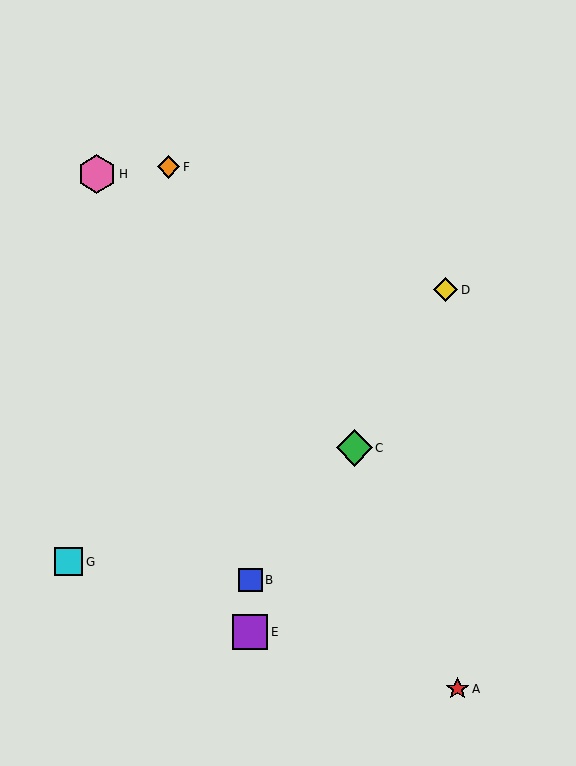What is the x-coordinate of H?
Object H is at x≈97.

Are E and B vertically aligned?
Yes, both are at x≈250.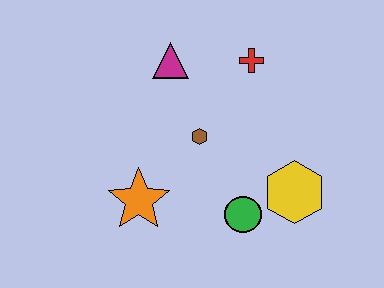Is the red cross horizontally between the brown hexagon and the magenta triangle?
No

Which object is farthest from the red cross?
The orange star is farthest from the red cross.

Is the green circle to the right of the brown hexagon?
Yes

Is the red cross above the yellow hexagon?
Yes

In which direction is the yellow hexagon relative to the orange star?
The yellow hexagon is to the right of the orange star.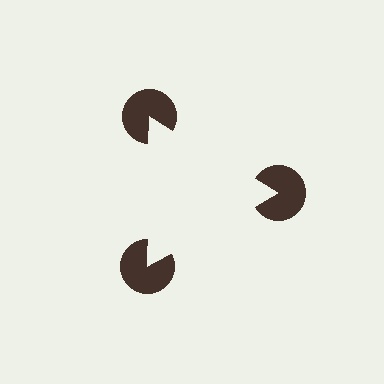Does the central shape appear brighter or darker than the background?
It typically appears slightly brighter than the background, even though no actual brightness change is drawn.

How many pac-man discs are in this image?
There are 3 — one at each vertex of the illusory triangle.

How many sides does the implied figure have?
3 sides.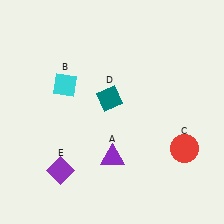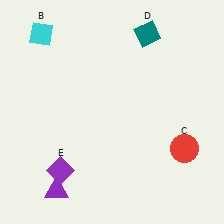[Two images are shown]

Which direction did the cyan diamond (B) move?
The cyan diamond (B) moved up.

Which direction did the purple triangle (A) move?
The purple triangle (A) moved left.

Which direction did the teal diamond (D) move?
The teal diamond (D) moved up.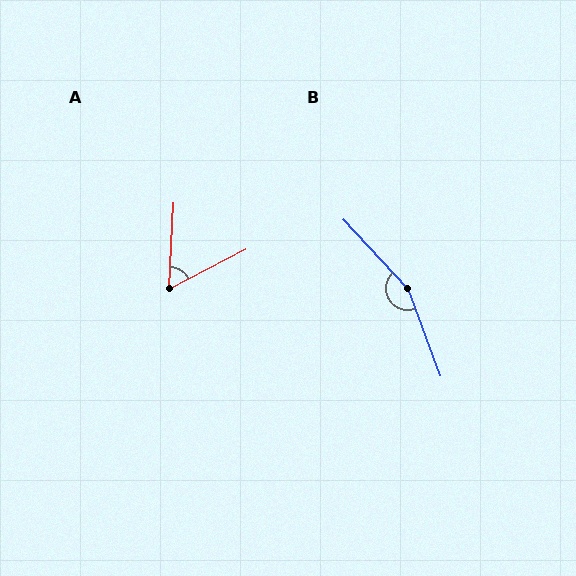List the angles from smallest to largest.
A (60°), B (157°).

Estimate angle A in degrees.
Approximately 60 degrees.